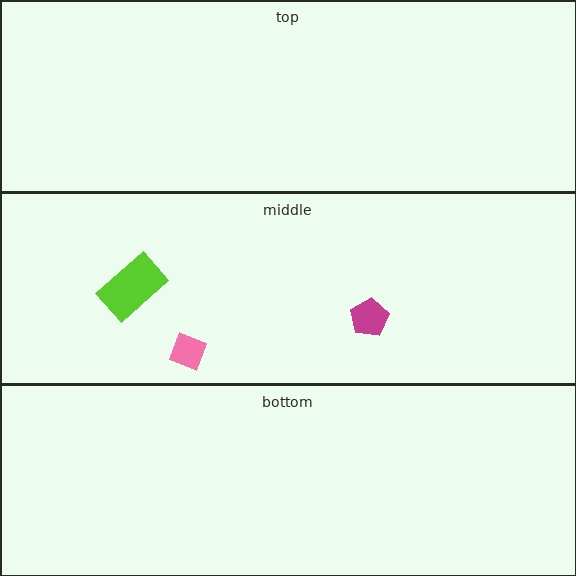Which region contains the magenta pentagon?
The middle region.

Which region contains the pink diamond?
The middle region.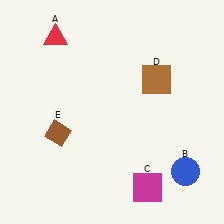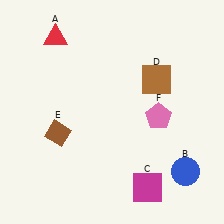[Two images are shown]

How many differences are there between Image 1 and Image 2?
There is 1 difference between the two images.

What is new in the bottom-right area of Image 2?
A pink pentagon (F) was added in the bottom-right area of Image 2.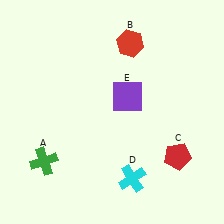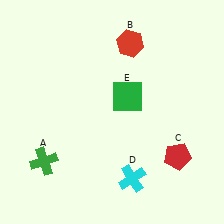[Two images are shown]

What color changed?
The square (E) changed from purple in Image 1 to green in Image 2.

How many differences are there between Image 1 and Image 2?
There is 1 difference between the two images.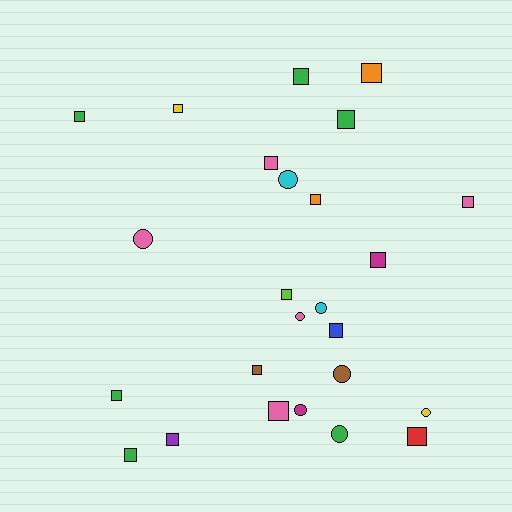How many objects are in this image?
There are 25 objects.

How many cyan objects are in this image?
There are 2 cyan objects.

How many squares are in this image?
There are 17 squares.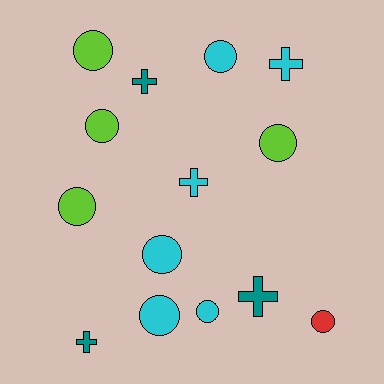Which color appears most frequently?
Cyan, with 6 objects.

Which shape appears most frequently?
Circle, with 9 objects.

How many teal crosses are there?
There are 3 teal crosses.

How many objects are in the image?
There are 14 objects.